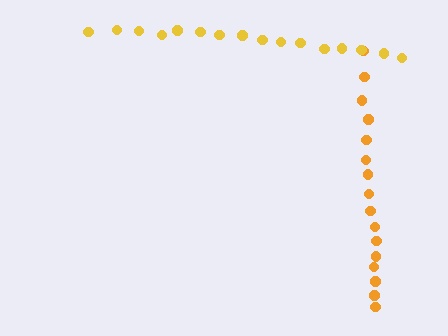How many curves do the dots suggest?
There are 2 distinct paths.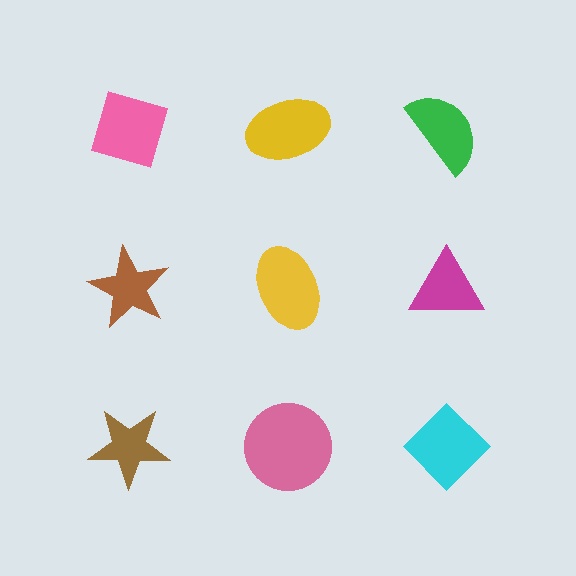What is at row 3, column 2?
A pink circle.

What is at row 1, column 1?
A pink diamond.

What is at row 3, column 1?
A brown star.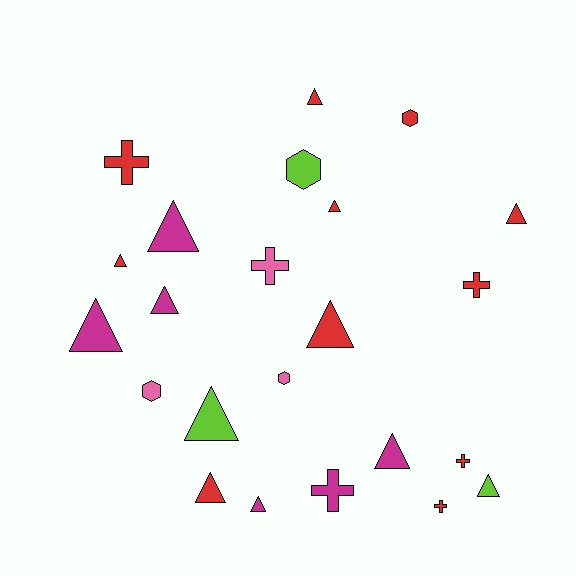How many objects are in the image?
There are 23 objects.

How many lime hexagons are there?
There is 1 lime hexagon.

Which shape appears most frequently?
Triangle, with 13 objects.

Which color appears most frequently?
Red, with 11 objects.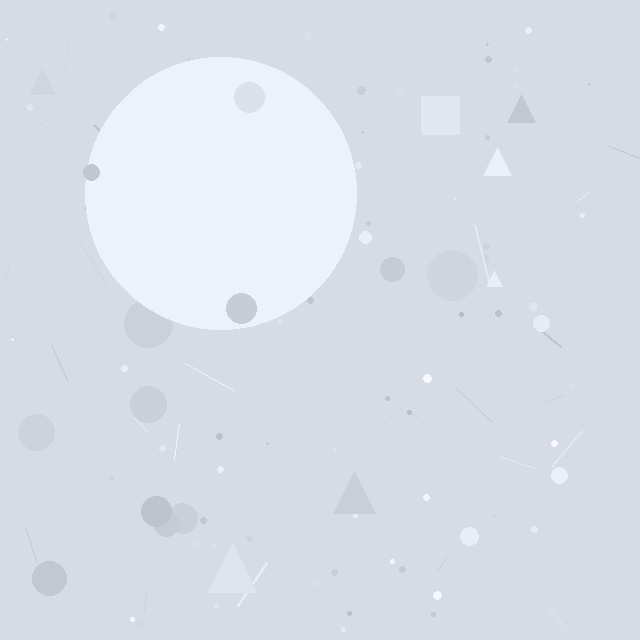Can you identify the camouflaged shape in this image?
The camouflaged shape is a circle.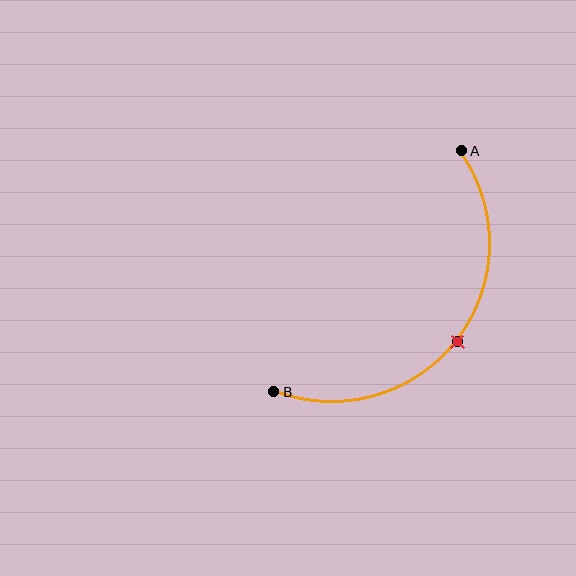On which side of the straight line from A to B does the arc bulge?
The arc bulges below and to the right of the straight line connecting A and B.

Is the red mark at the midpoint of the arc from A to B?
Yes. The red mark lies on the arc at equal arc-length from both A and B — it is the arc midpoint.